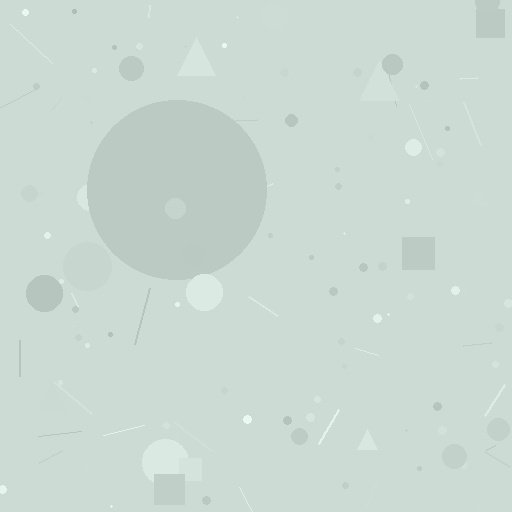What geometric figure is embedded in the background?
A circle is embedded in the background.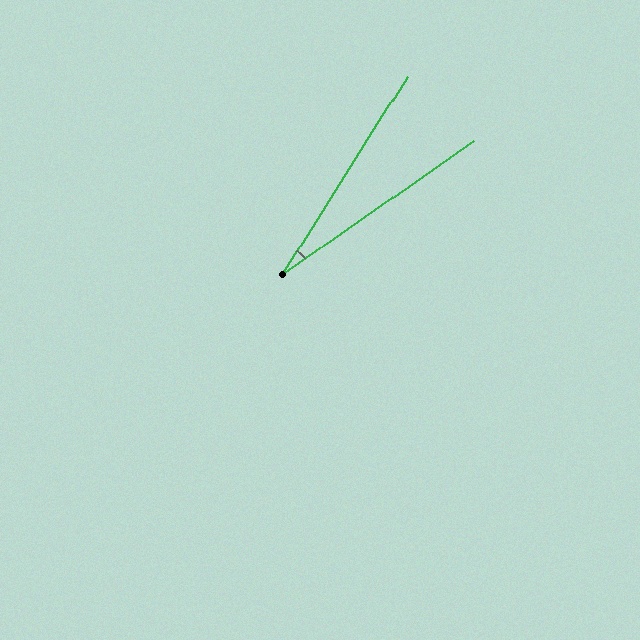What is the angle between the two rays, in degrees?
Approximately 23 degrees.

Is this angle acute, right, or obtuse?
It is acute.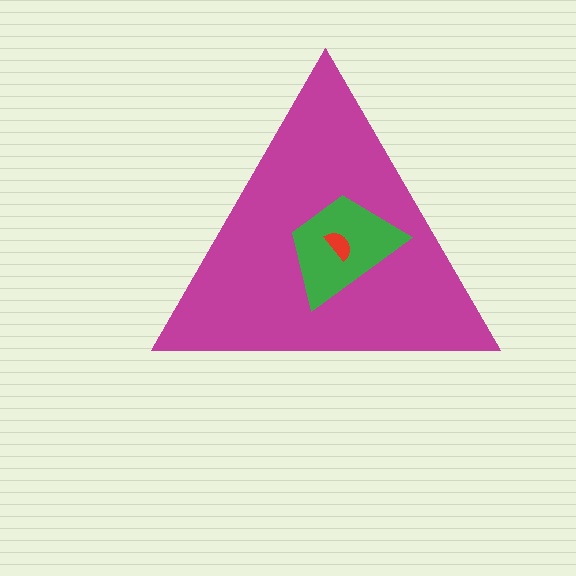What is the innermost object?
The red semicircle.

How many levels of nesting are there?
3.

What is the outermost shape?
The magenta triangle.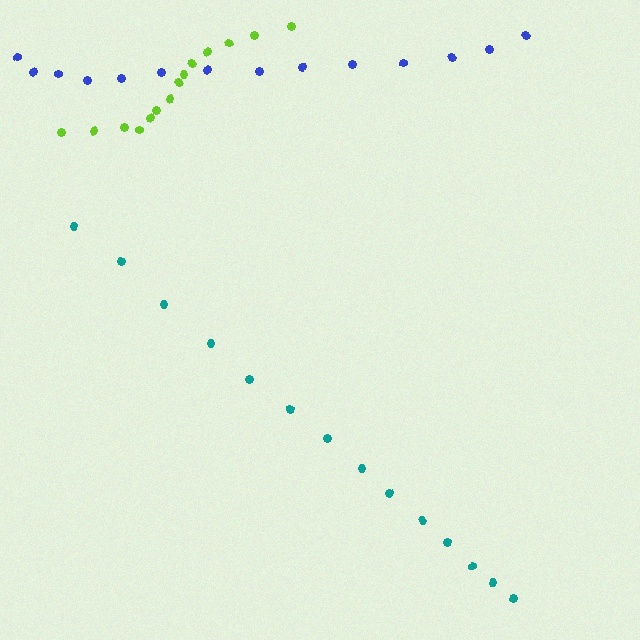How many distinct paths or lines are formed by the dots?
There are 3 distinct paths.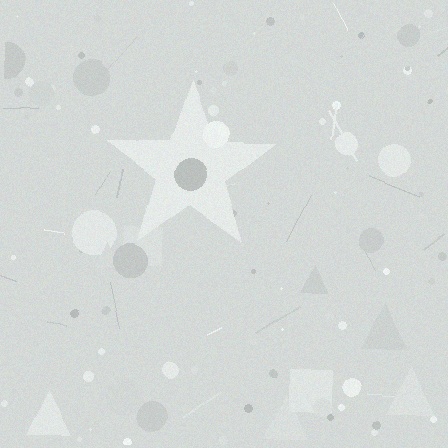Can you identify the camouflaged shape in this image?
The camouflaged shape is a star.